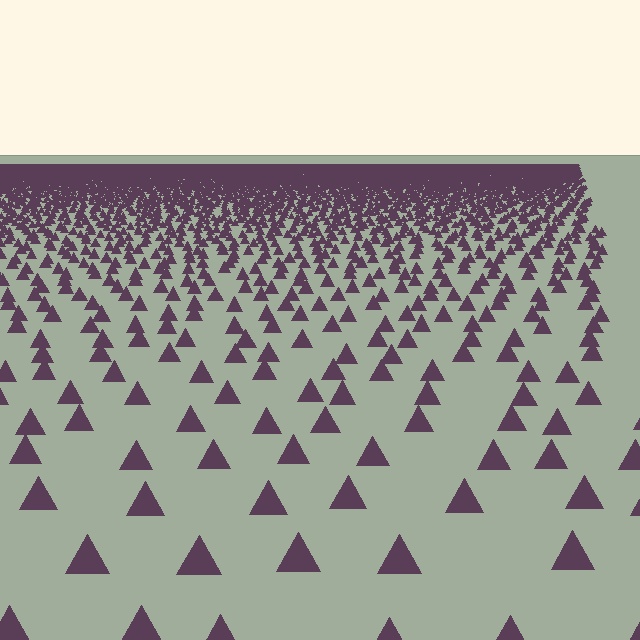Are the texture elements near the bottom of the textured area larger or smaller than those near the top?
Larger. Near the bottom, elements are closer to the viewer and appear at a bigger on-screen size.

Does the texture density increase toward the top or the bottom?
Density increases toward the top.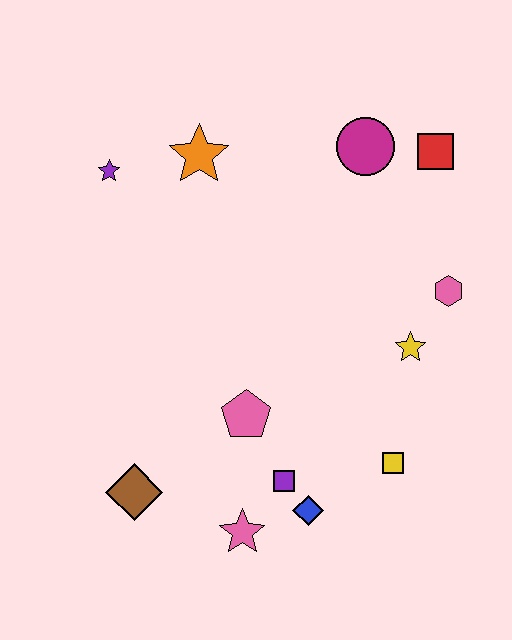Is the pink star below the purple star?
Yes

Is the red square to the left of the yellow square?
No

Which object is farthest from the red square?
The brown diamond is farthest from the red square.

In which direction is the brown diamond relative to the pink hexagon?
The brown diamond is to the left of the pink hexagon.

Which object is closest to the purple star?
The orange star is closest to the purple star.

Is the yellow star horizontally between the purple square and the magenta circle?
No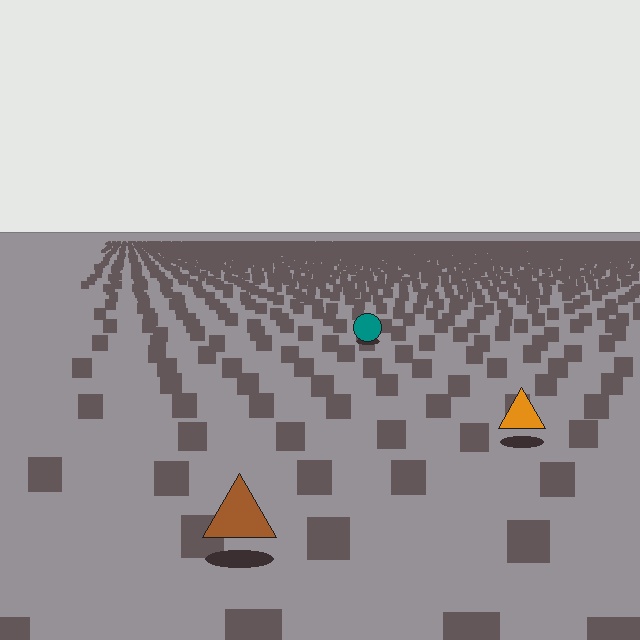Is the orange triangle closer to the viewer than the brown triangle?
No. The brown triangle is closer — you can tell from the texture gradient: the ground texture is coarser near it.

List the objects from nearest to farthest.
From nearest to farthest: the brown triangle, the orange triangle, the teal circle.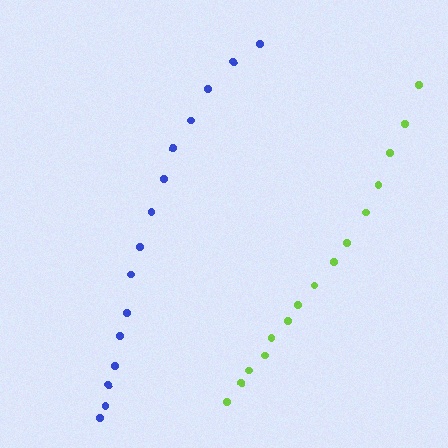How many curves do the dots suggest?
There are 2 distinct paths.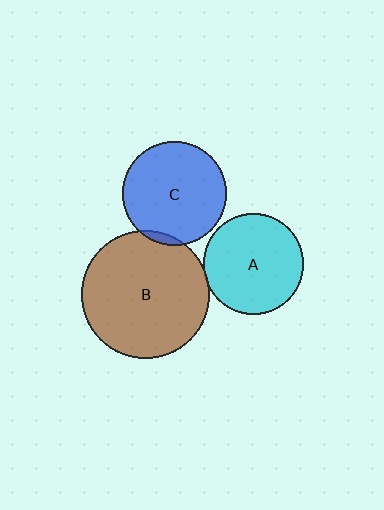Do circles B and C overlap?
Yes.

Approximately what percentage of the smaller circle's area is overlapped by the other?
Approximately 5%.